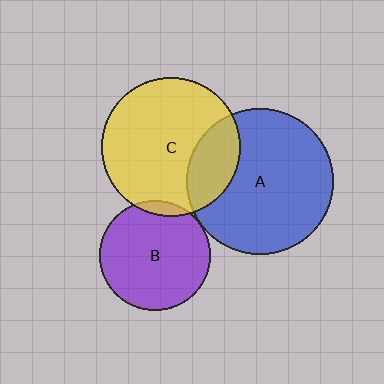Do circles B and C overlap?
Yes.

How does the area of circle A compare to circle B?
Approximately 1.7 times.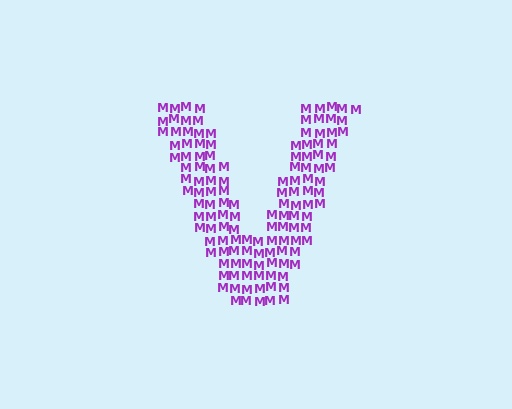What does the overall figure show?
The overall figure shows the letter V.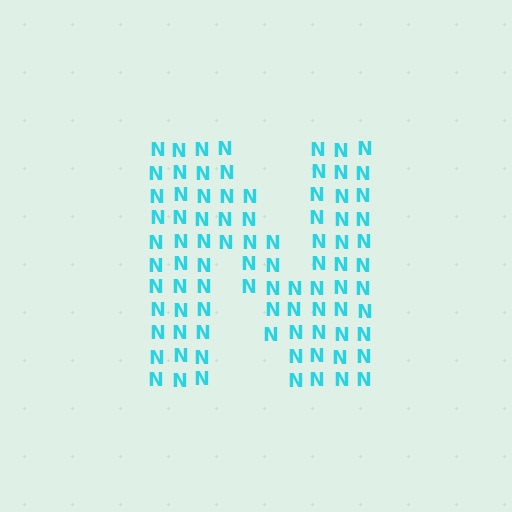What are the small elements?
The small elements are letter N's.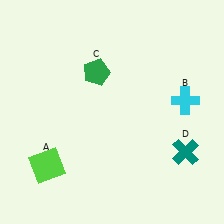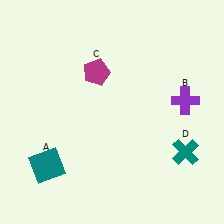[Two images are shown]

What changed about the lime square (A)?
In Image 1, A is lime. In Image 2, it changed to teal.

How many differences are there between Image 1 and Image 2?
There are 3 differences between the two images.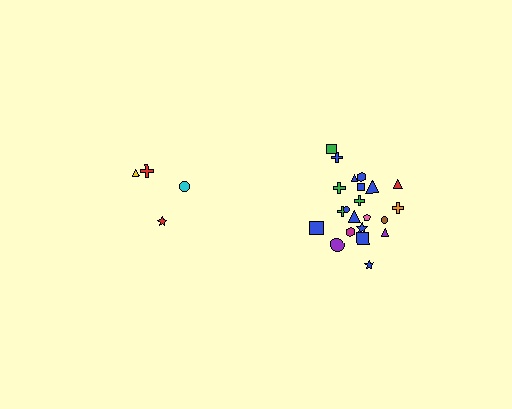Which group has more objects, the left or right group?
The right group.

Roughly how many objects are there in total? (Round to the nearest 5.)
Roughly 25 objects in total.